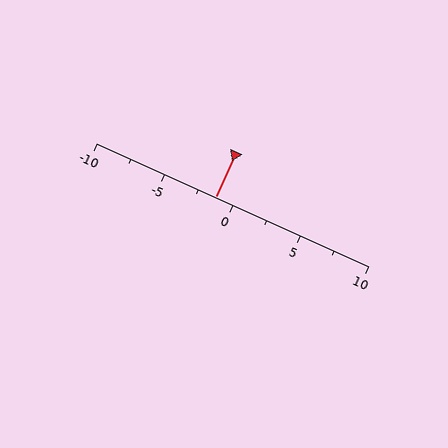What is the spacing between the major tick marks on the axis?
The major ticks are spaced 5 apart.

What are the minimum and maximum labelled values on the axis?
The axis runs from -10 to 10.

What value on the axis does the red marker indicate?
The marker indicates approximately -1.2.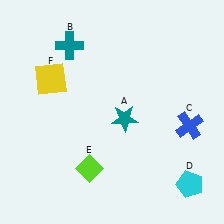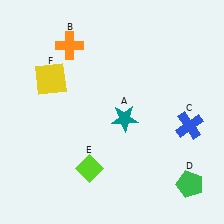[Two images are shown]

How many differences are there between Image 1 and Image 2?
There are 2 differences between the two images.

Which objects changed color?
B changed from teal to orange. D changed from cyan to green.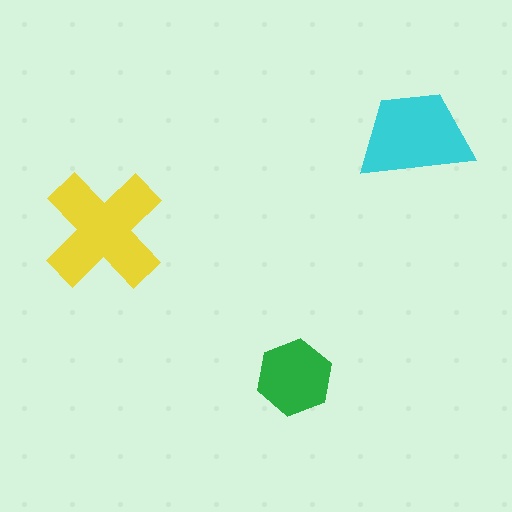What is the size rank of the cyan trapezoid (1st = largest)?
2nd.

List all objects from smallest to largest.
The green hexagon, the cyan trapezoid, the yellow cross.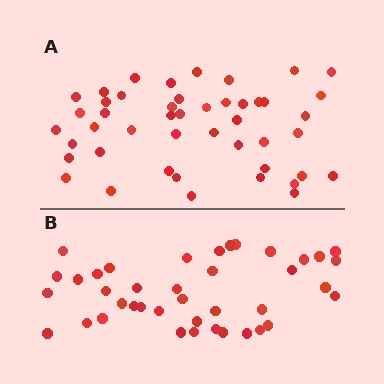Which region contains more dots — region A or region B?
Region A (the top region) has more dots.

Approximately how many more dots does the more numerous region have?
Region A has about 6 more dots than region B.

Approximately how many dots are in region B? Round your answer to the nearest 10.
About 40 dots.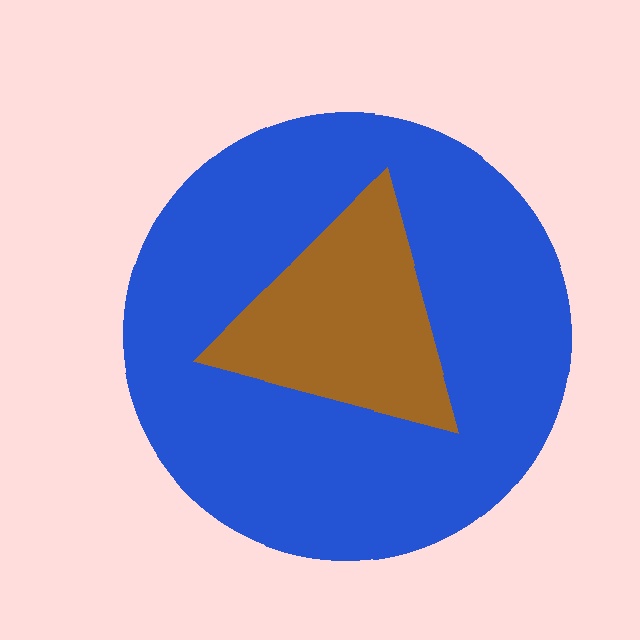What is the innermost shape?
The brown triangle.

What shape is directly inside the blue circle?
The brown triangle.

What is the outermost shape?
The blue circle.